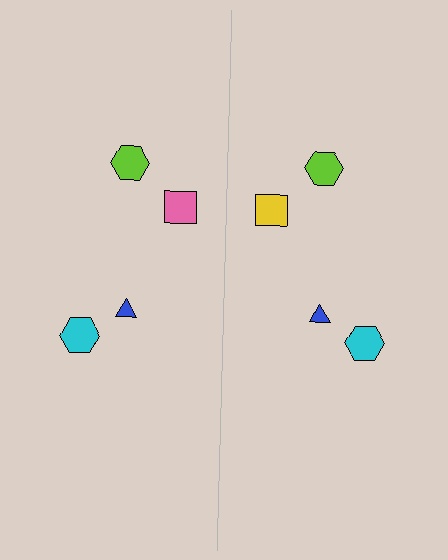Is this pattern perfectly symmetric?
No, the pattern is not perfectly symmetric. The yellow square on the right side breaks the symmetry — its mirror counterpart is pink.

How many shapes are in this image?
There are 8 shapes in this image.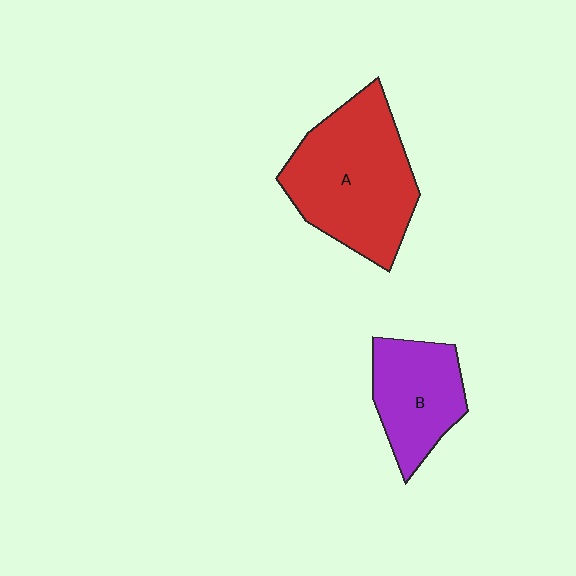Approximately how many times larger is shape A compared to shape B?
Approximately 1.7 times.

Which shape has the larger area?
Shape A (red).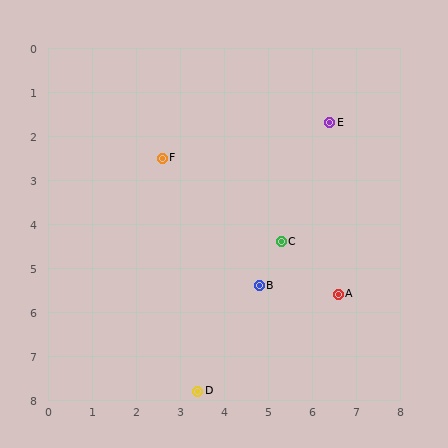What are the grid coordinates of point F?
Point F is at approximately (2.6, 2.5).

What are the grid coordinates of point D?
Point D is at approximately (3.4, 7.8).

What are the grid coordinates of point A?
Point A is at approximately (6.6, 5.6).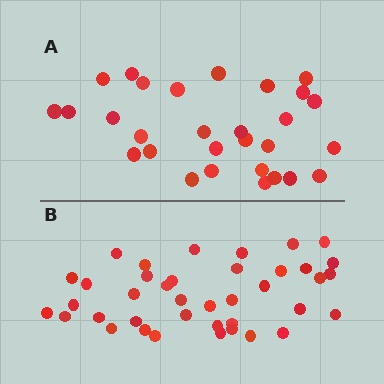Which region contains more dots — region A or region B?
Region B (the bottom region) has more dots.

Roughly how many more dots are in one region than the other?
Region B has roughly 10 or so more dots than region A.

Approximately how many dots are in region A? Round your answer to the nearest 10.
About 30 dots. (The exact count is 29, which rounds to 30.)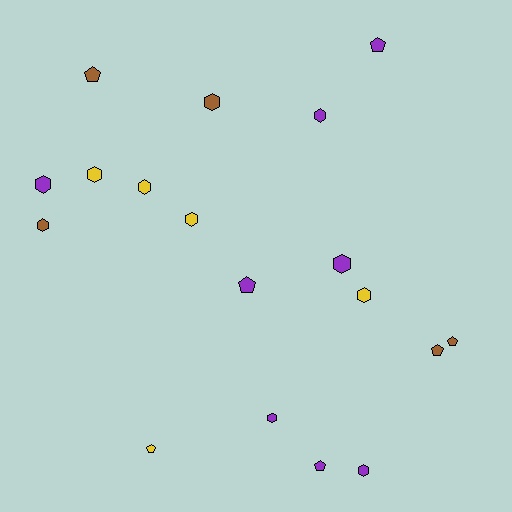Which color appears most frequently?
Purple, with 8 objects.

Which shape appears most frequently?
Hexagon, with 11 objects.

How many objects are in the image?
There are 18 objects.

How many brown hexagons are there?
There are 2 brown hexagons.